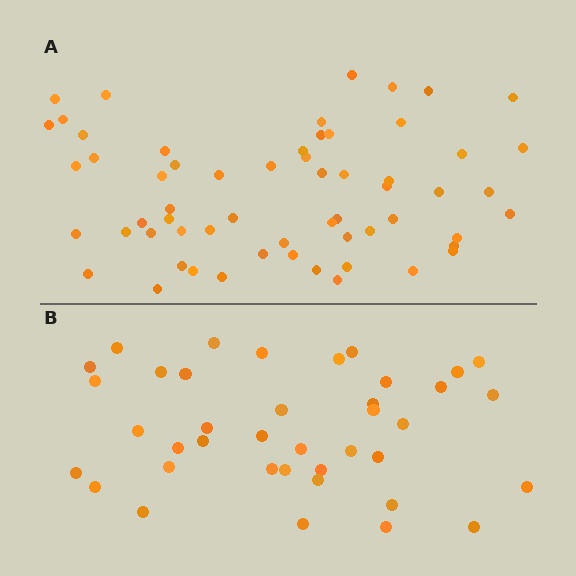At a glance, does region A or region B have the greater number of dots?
Region A (the top region) has more dots.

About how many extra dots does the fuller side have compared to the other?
Region A has approximately 20 more dots than region B.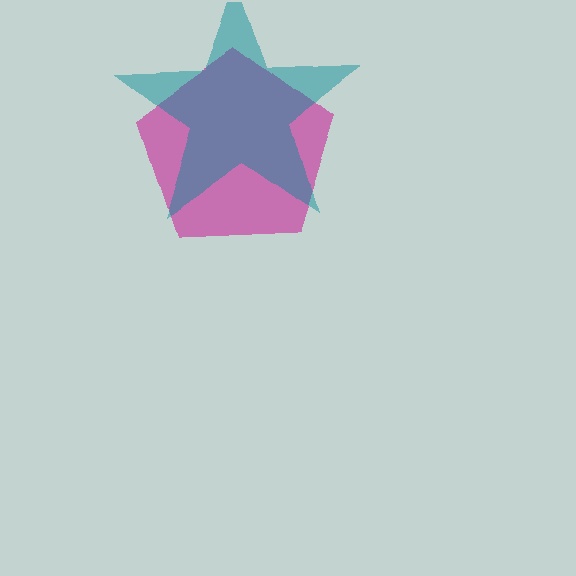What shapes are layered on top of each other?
The layered shapes are: a magenta pentagon, a teal star.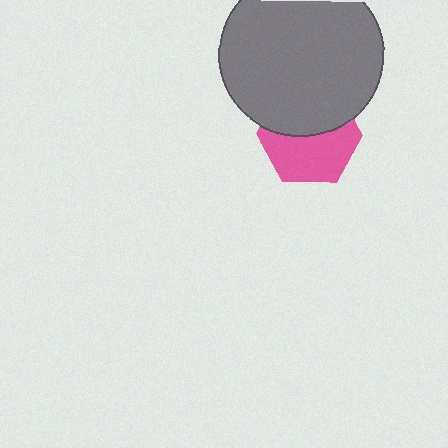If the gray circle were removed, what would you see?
You would see the complete pink hexagon.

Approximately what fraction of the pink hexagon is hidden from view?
Roughly 45% of the pink hexagon is hidden behind the gray circle.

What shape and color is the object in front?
The object in front is a gray circle.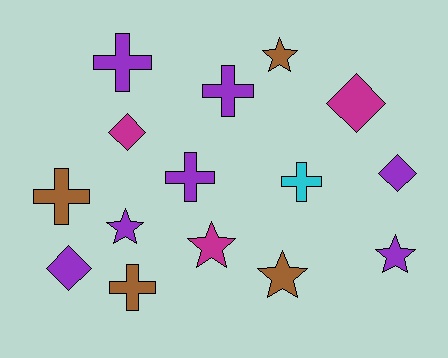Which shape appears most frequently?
Cross, with 6 objects.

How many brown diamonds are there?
There are no brown diamonds.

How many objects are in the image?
There are 15 objects.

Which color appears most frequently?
Purple, with 7 objects.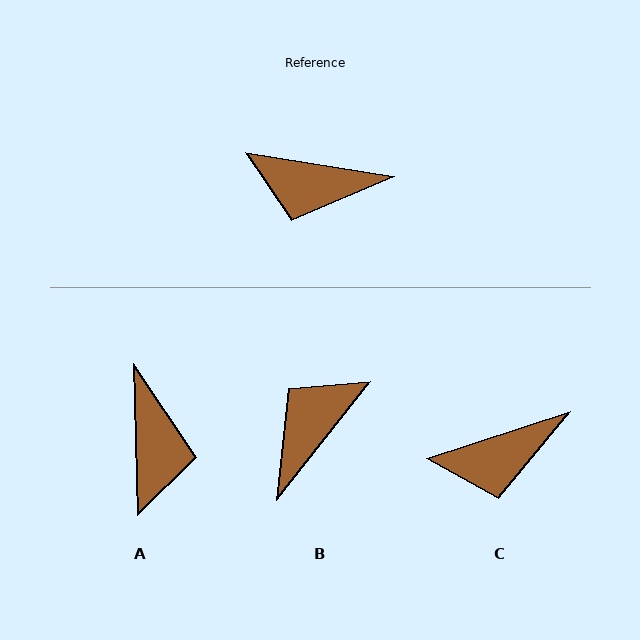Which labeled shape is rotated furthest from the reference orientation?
B, about 119 degrees away.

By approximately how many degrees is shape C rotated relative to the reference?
Approximately 27 degrees counter-clockwise.